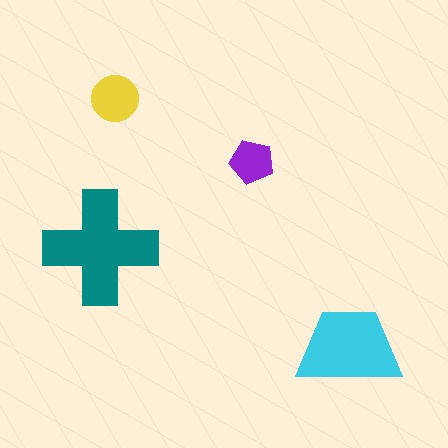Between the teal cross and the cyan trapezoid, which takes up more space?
The teal cross.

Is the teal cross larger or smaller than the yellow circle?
Larger.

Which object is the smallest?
The purple pentagon.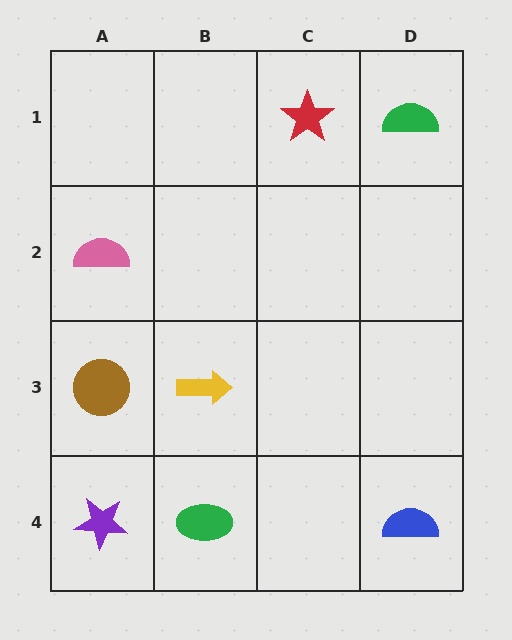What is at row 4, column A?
A purple star.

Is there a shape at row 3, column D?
No, that cell is empty.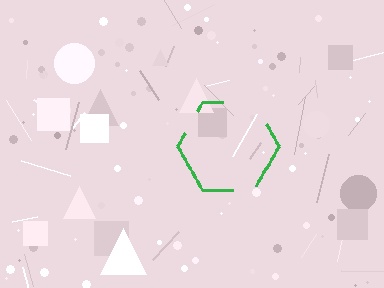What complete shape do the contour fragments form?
The contour fragments form a hexagon.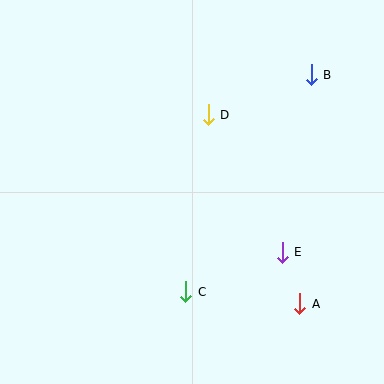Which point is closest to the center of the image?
Point D at (208, 115) is closest to the center.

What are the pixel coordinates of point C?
Point C is at (186, 292).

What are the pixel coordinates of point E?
Point E is at (282, 252).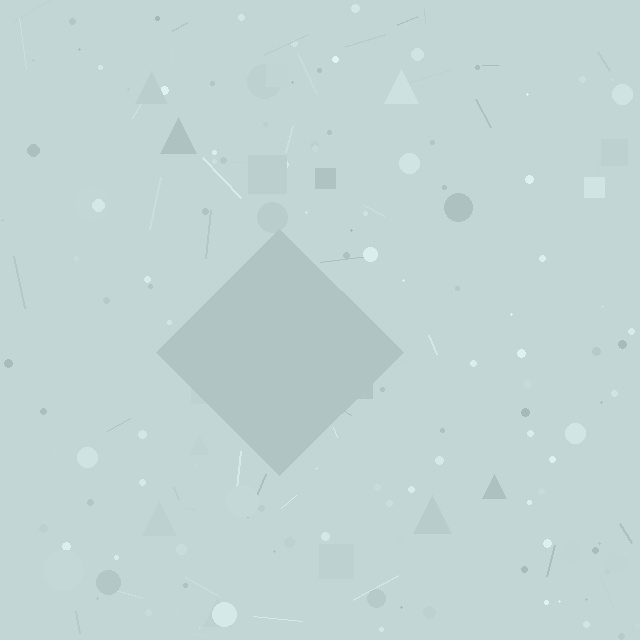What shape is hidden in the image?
A diamond is hidden in the image.